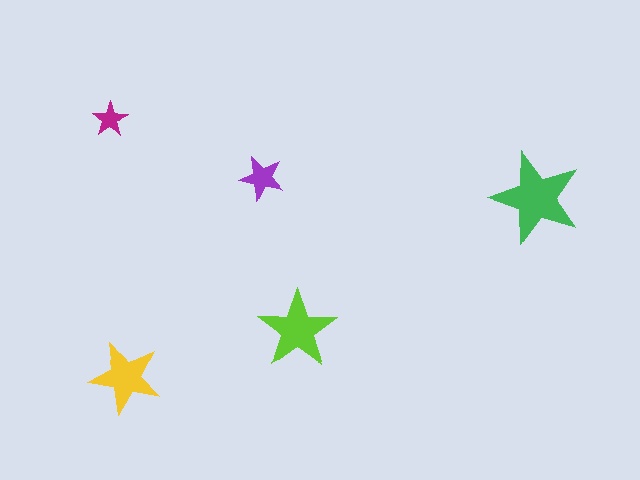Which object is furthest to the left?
The magenta star is leftmost.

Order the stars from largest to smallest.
the green one, the lime one, the yellow one, the purple one, the magenta one.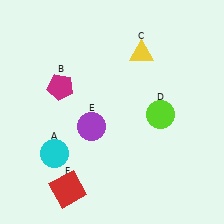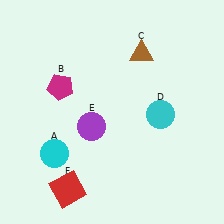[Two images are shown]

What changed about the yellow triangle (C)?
In Image 1, C is yellow. In Image 2, it changed to brown.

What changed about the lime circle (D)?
In Image 1, D is lime. In Image 2, it changed to cyan.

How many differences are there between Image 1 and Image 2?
There are 2 differences between the two images.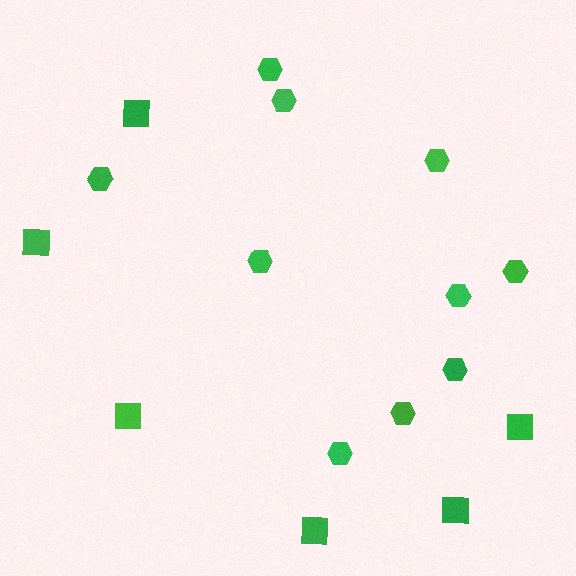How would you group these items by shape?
There are 2 groups: one group of squares (6) and one group of hexagons (10).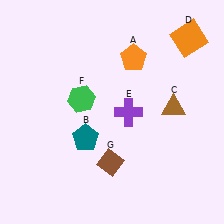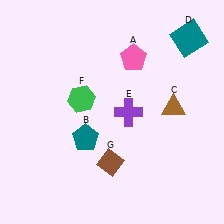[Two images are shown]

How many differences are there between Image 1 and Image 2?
There are 2 differences between the two images.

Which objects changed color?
A changed from orange to pink. D changed from orange to teal.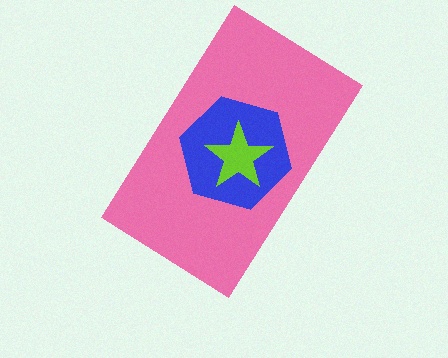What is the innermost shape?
The lime star.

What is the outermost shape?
The pink rectangle.